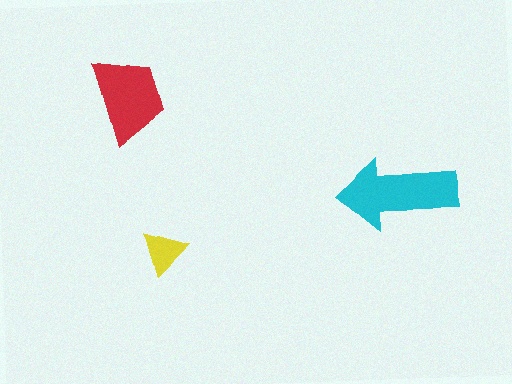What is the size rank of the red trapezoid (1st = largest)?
2nd.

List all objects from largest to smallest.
The cyan arrow, the red trapezoid, the yellow triangle.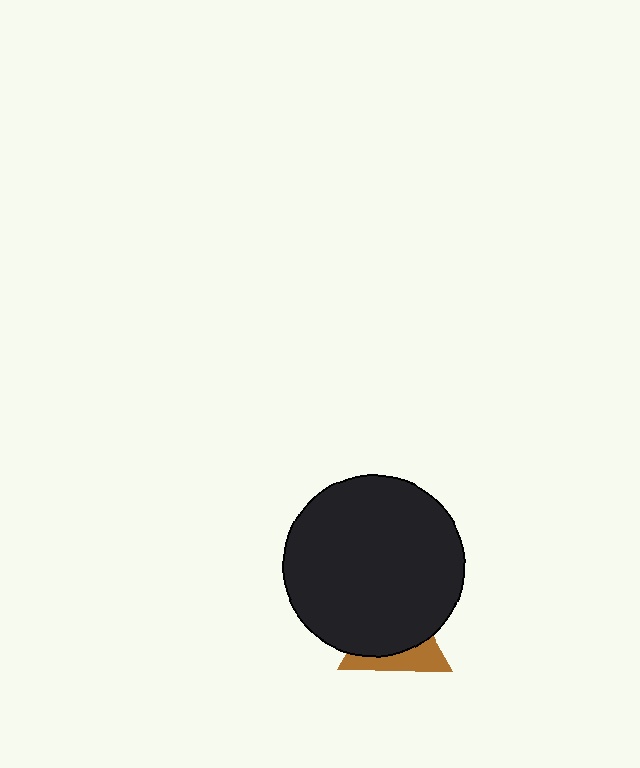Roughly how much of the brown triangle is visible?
A small part of it is visible (roughly 35%).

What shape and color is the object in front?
The object in front is a black circle.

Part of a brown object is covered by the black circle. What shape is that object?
It is a triangle.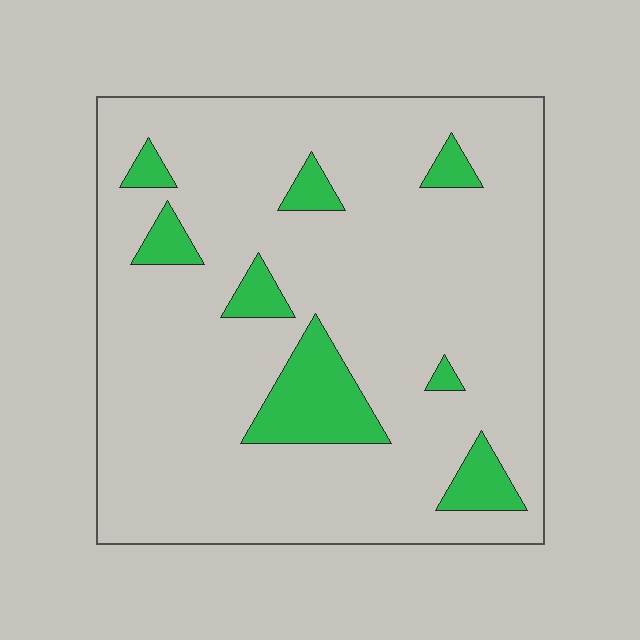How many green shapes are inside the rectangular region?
8.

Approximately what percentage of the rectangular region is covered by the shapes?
Approximately 10%.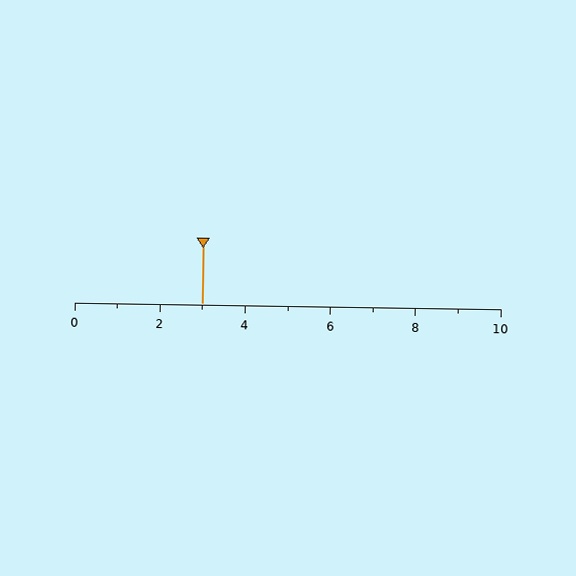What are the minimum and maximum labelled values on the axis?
The axis runs from 0 to 10.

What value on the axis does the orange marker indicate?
The marker indicates approximately 3.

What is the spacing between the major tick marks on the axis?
The major ticks are spaced 2 apart.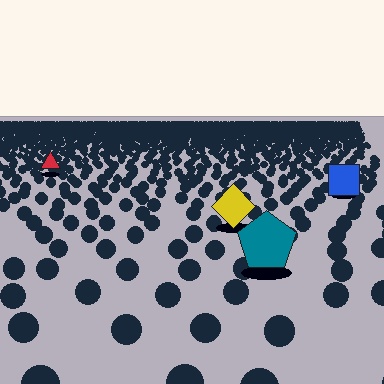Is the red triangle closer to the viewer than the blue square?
No. The blue square is closer — you can tell from the texture gradient: the ground texture is coarser near it.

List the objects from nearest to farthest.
From nearest to farthest: the teal pentagon, the yellow diamond, the blue square, the red triangle.